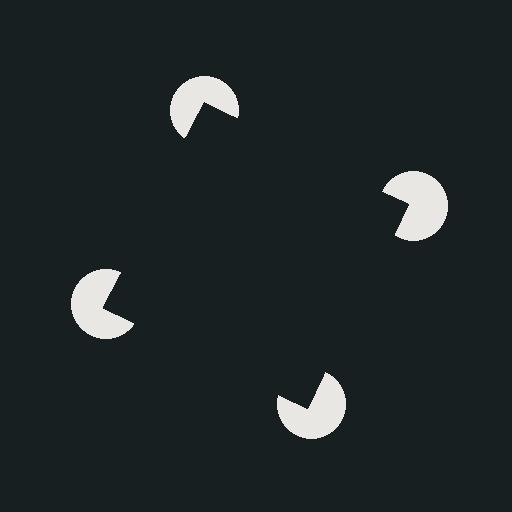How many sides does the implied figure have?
4 sides.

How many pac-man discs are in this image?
There are 4 — one at each vertex of the illusory square.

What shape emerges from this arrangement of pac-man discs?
An illusory square — its edges are inferred from the aligned wedge cuts in the pac-man discs, not physically drawn.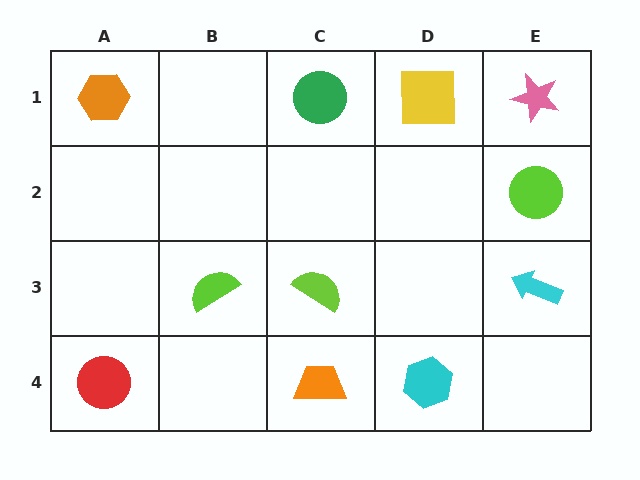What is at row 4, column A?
A red circle.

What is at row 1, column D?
A yellow square.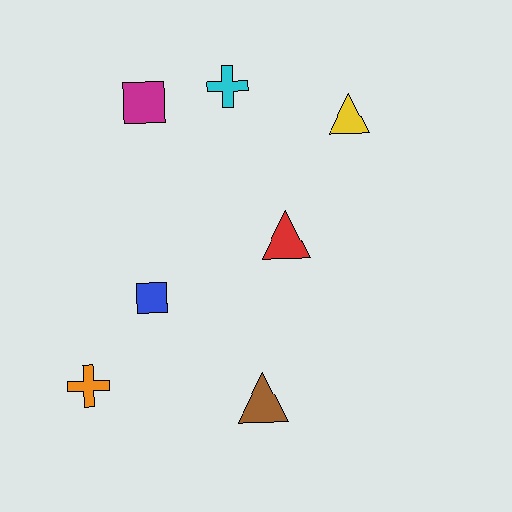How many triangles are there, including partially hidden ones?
There are 3 triangles.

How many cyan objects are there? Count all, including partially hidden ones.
There is 1 cyan object.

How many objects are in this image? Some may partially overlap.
There are 7 objects.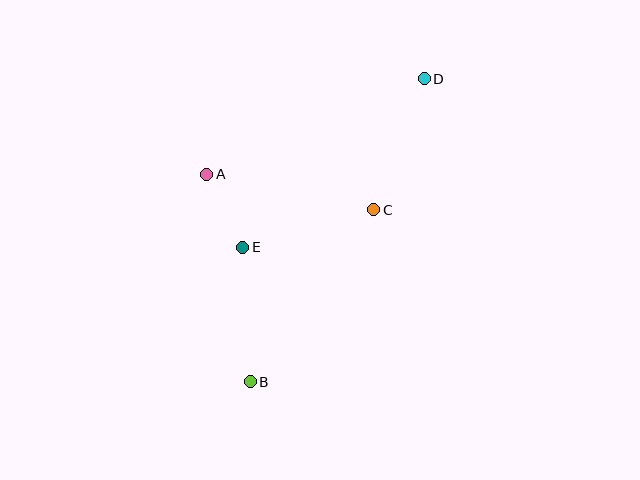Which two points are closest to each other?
Points A and E are closest to each other.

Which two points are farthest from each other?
Points B and D are farthest from each other.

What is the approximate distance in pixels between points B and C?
The distance between B and C is approximately 212 pixels.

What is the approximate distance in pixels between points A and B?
The distance between A and B is approximately 212 pixels.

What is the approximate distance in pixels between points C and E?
The distance between C and E is approximately 136 pixels.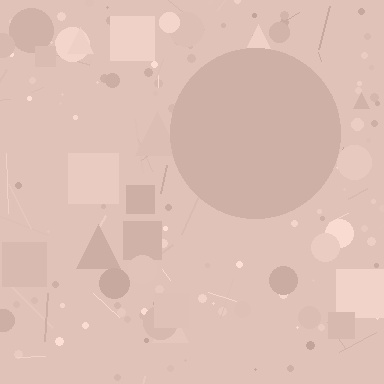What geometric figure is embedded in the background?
A circle is embedded in the background.